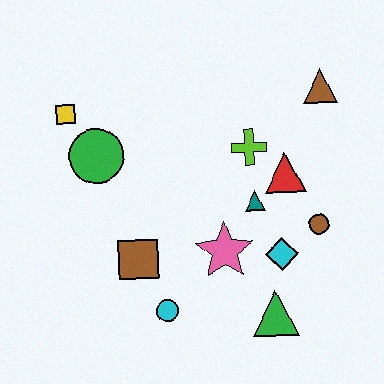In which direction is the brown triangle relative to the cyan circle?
The brown triangle is above the cyan circle.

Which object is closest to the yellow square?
The green circle is closest to the yellow square.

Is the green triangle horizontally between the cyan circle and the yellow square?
No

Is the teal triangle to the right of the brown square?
Yes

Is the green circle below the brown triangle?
Yes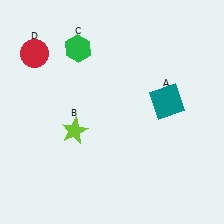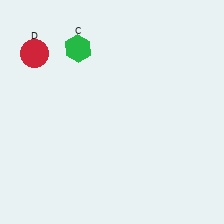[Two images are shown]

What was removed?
The lime star (B), the teal square (A) were removed in Image 2.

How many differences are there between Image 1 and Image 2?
There are 2 differences between the two images.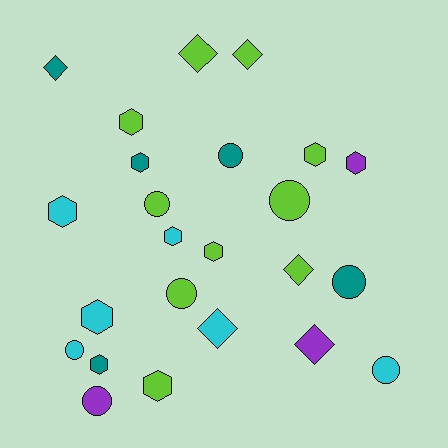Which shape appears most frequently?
Hexagon, with 10 objects.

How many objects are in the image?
There are 24 objects.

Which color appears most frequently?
Lime, with 10 objects.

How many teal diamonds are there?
There is 1 teal diamond.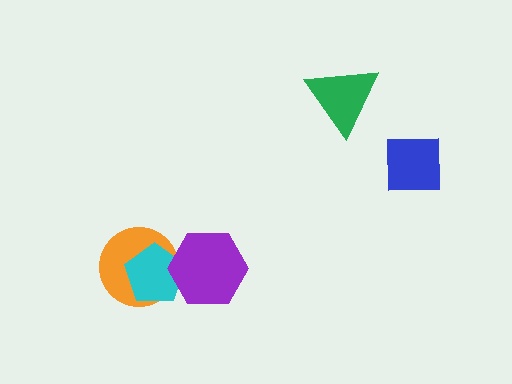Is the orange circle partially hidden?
Yes, it is partially covered by another shape.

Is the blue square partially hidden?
No, no other shape covers it.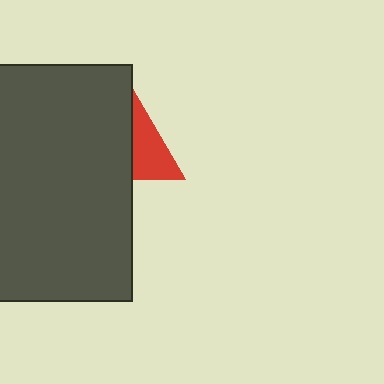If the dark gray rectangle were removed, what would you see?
You would see the complete red triangle.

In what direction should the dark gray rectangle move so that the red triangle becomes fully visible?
The dark gray rectangle should move left. That is the shortest direction to clear the overlap and leave the red triangle fully visible.